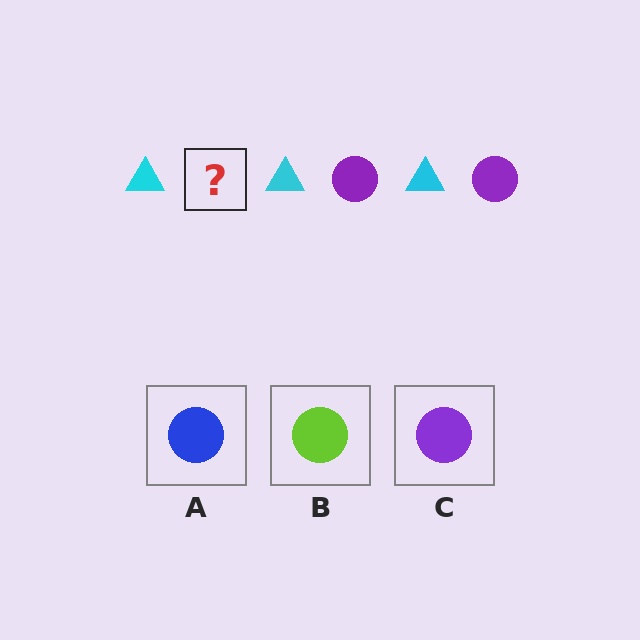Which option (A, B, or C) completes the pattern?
C.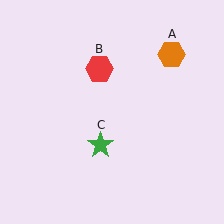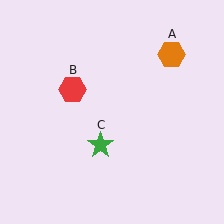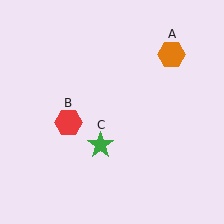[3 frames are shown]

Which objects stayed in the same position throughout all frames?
Orange hexagon (object A) and green star (object C) remained stationary.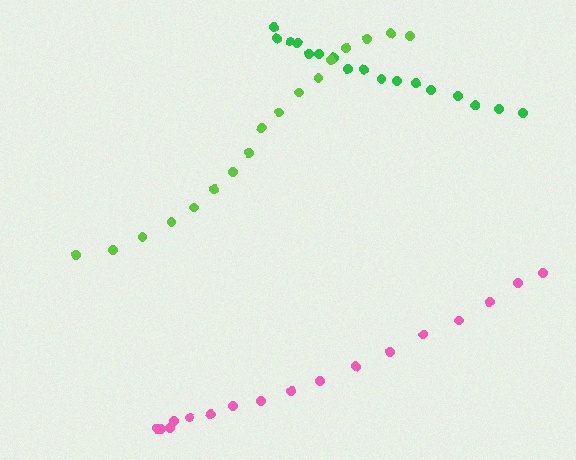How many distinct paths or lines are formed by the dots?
There are 3 distinct paths.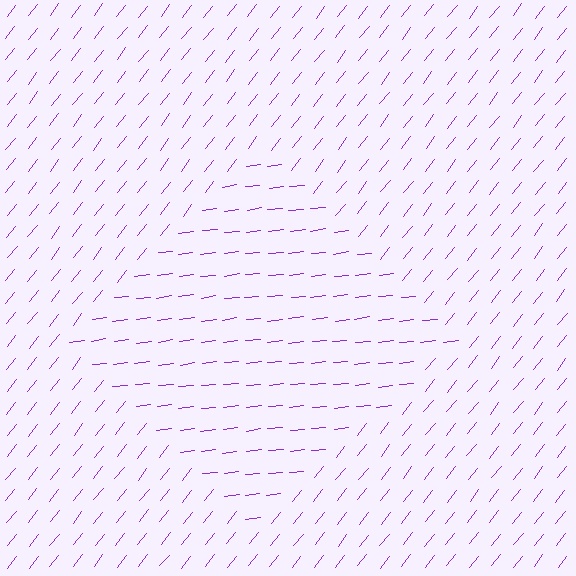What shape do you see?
I see a diamond.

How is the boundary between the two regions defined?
The boundary is defined purely by a change in line orientation (approximately 45 degrees difference). All lines are the same color and thickness.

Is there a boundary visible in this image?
Yes, there is a texture boundary formed by a change in line orientation.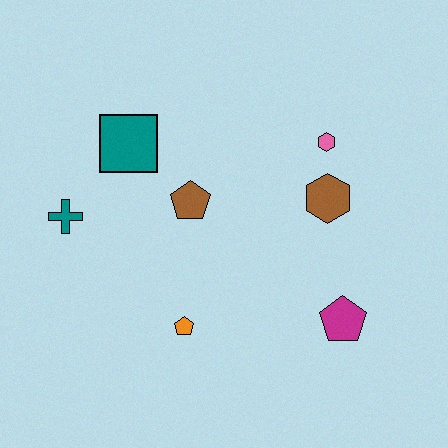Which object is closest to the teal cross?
The teal square is closest to the teal cross.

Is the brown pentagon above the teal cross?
Yes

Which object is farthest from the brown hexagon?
The teal cross is farthest from the brown hexagon.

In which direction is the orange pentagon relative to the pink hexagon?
The orange pentagon is below the pink hexagon.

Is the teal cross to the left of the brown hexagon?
Yes